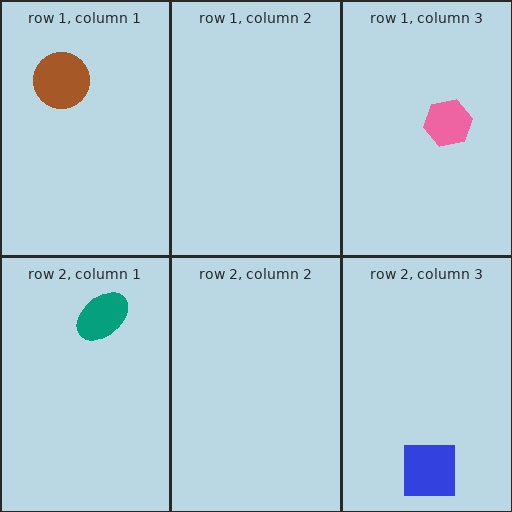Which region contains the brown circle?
The row 1, column 1 region.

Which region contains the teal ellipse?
The row 2, column 1 region.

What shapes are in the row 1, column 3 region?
The pink hexagon.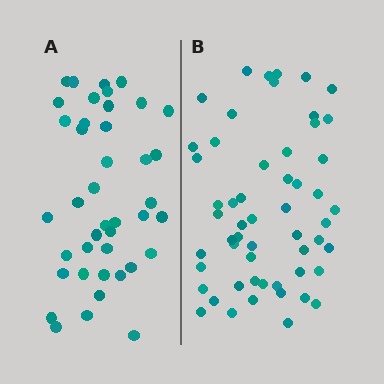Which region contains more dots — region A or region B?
Region B (the right region) has more dots.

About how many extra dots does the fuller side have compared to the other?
Region B has approximately 15 more dots than region A.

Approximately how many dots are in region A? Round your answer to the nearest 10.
About 40 dots. (The exact count is 41, which rounds to 40.)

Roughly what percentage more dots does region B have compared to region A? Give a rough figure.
About 35% more.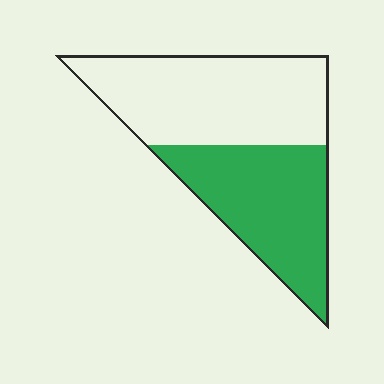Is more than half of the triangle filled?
No.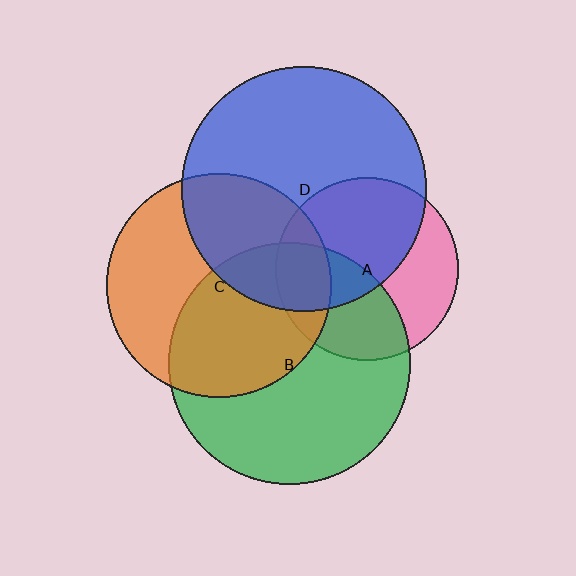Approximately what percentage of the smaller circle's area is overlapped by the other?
Approximately 20%.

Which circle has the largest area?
Circle D (blue).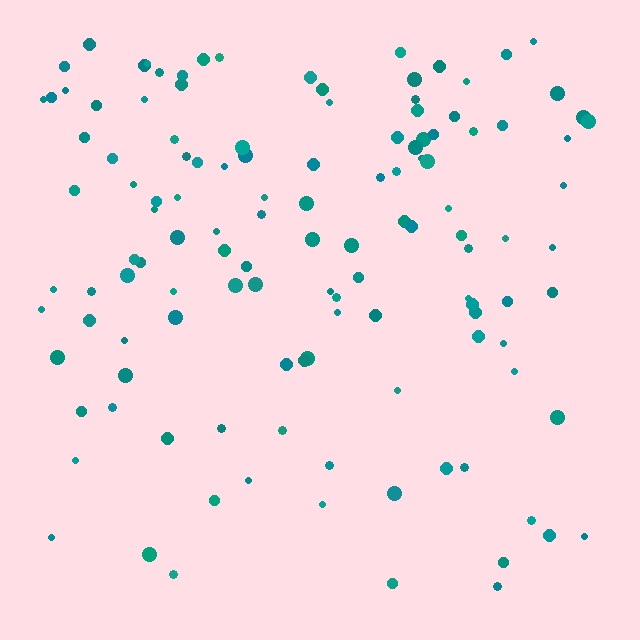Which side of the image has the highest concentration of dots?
The top.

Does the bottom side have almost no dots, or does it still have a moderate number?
Still a moderate number, just noticeably fewer than the top.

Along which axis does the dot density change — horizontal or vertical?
Vertical.